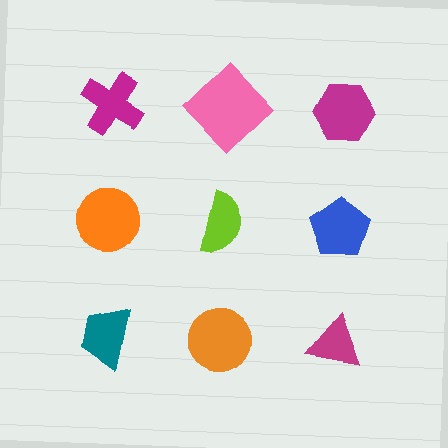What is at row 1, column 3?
A magenta hexagon.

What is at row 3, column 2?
An orange circle.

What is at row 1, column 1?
A magenta cross.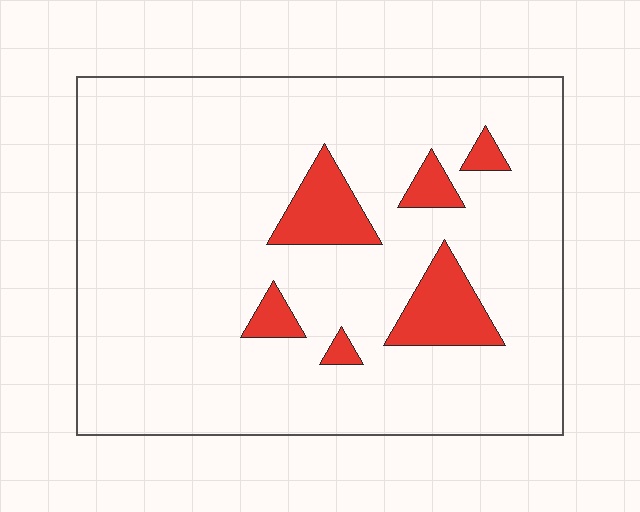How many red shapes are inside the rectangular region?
6.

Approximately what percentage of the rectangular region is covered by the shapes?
Approximately 10%.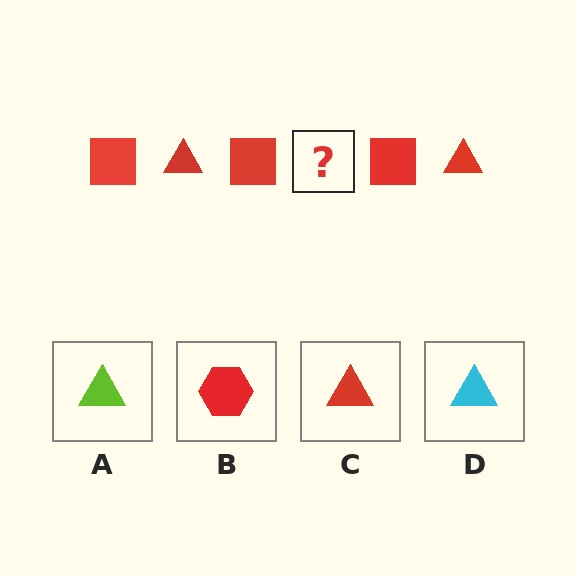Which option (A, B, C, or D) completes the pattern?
C.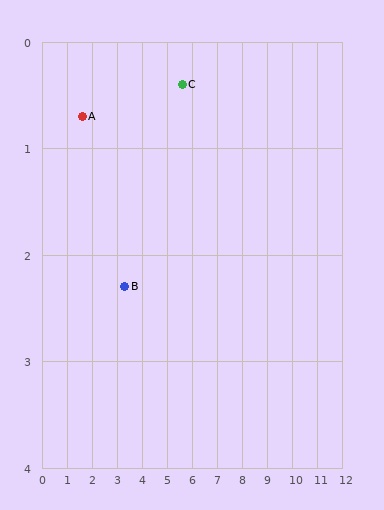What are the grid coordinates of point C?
Point C is at approximately (5.6, 0.4).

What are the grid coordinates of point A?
Point A is at approximately (1.6, 0.7).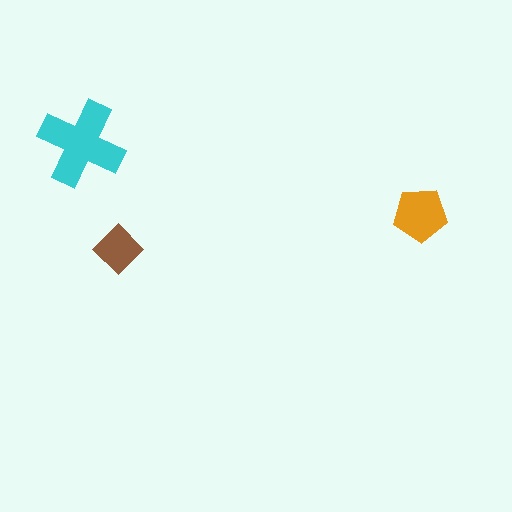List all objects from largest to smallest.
The cyan cross, the orange pentagon, the brown diamond.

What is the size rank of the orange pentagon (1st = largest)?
2nd.